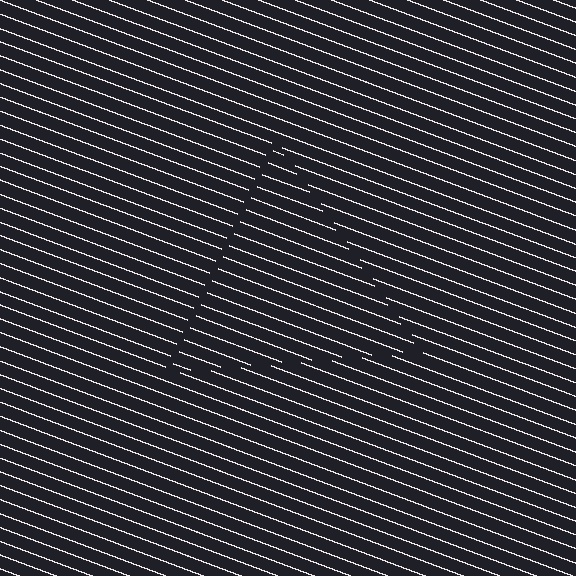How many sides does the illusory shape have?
3 sides — the line-ends trace a triangle.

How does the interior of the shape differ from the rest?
The interior of the shape contains the same grating, shifted by half a period — the contour is defined by the phase discontinuity where line-ends from the inner and outer gratings abut.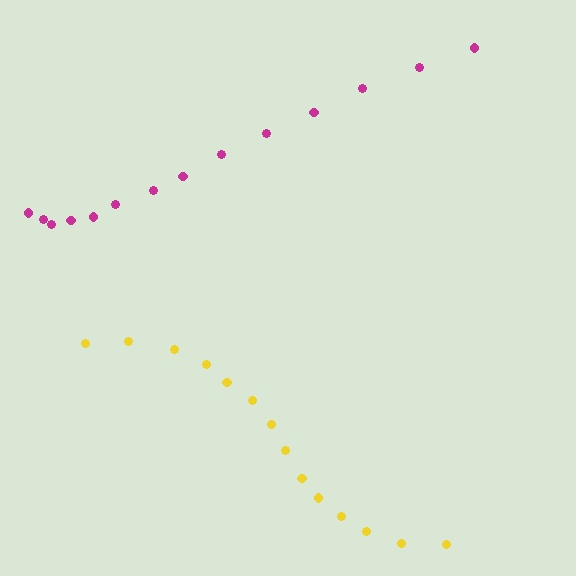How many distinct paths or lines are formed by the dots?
There are 2 distinct paths.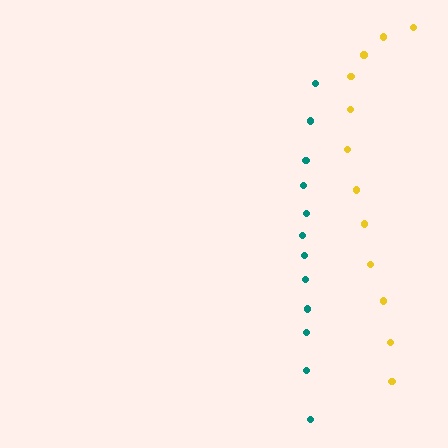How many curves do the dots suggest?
There are 2 distinct paths.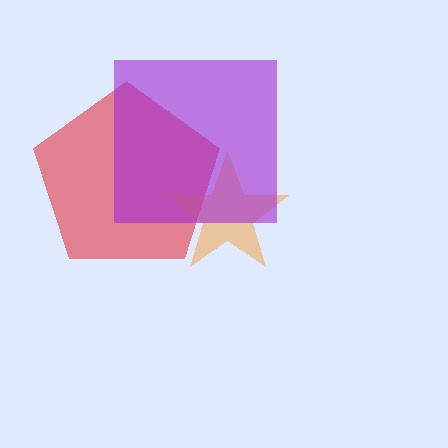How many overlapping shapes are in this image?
There are 3 overlapping shapes in the image.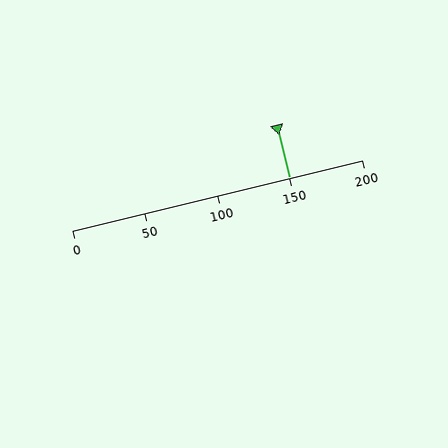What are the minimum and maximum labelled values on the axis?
The axis runs from 0 to 200.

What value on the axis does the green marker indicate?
The marker indicates approximately 150.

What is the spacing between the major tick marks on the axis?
The major ticks are spaced 50 apart.